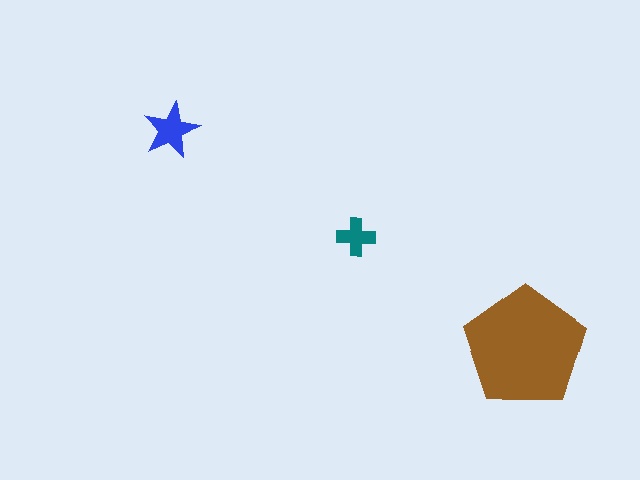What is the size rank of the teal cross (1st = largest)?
3rd.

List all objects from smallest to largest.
The teal cross, the blue star, the brown pentagon.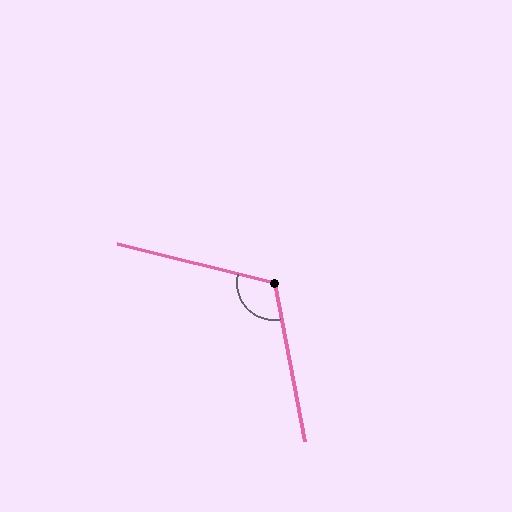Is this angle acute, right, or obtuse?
It is obtuse.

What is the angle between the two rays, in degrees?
Approximately 114 degrees.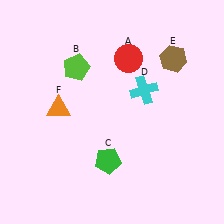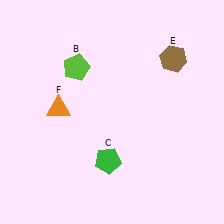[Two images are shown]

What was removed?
The cyan cross (D), the red circle (A) were removed in Image 2.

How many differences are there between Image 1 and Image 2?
There are 2 differences between the two images.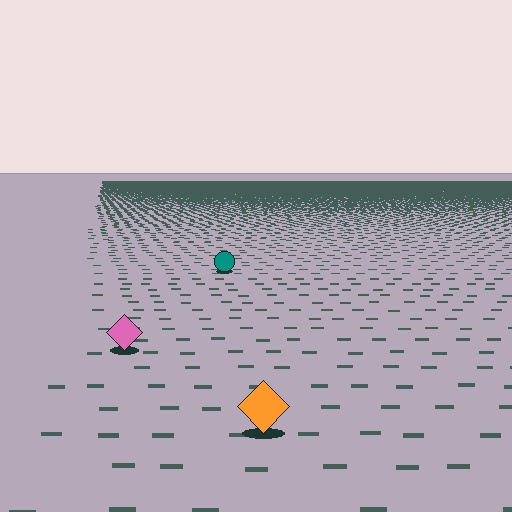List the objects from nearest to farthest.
From nearest to farthest: the orange diamond, the pink diamond, the teal circle.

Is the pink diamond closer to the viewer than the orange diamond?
No. The orange diamond is closer — you can tell from the texture gradient: the ground texture is coarser near it.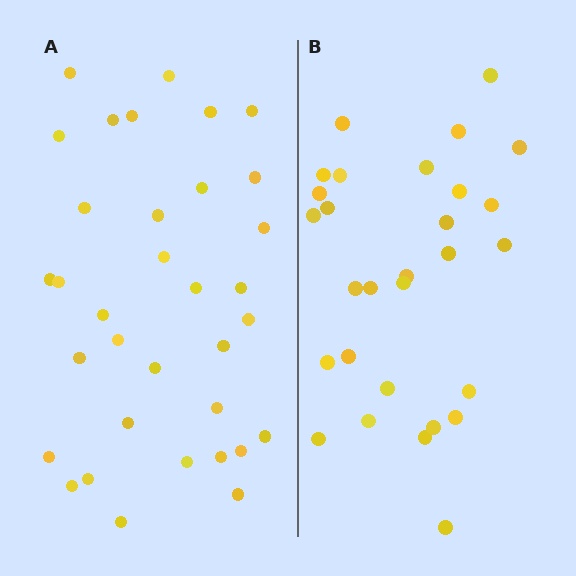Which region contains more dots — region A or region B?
Region A (the left region) has more dots.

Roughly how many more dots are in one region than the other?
Region A has about 5 more dots than region B.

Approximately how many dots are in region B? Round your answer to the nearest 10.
About 30 dots. (The exact count is 29, which rounds to 30.)